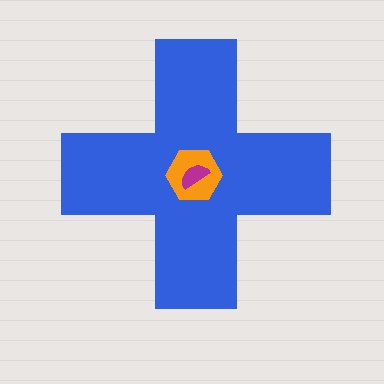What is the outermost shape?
The blue cross.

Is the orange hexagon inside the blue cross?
Yes.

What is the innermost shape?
The magenta semicircle.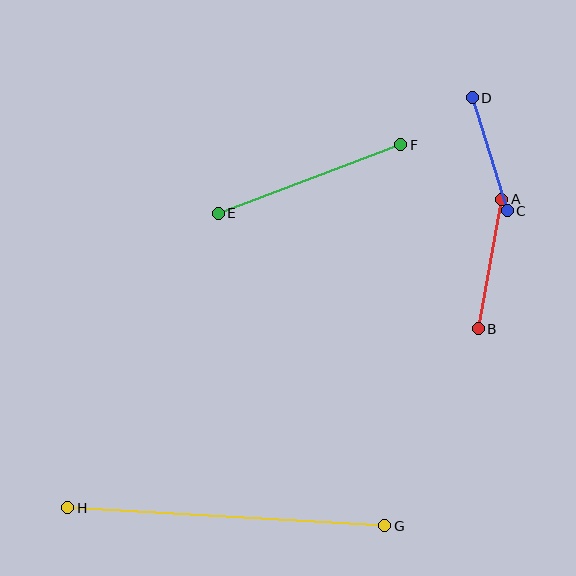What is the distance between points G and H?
The distance is approximately 317 pixels.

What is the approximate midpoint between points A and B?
The midpoint is at approximately (490, 264) pixels.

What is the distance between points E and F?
The distance is approximately 195 pixels.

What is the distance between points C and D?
The distance is approximately 118 pixels.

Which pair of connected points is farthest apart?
Points G and H are farthest apart.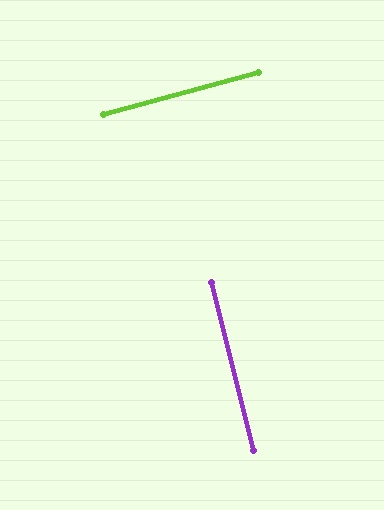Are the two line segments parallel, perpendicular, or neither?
Perpendicular — they meet at approximately 89°.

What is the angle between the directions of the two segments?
Approximately 89 degrees.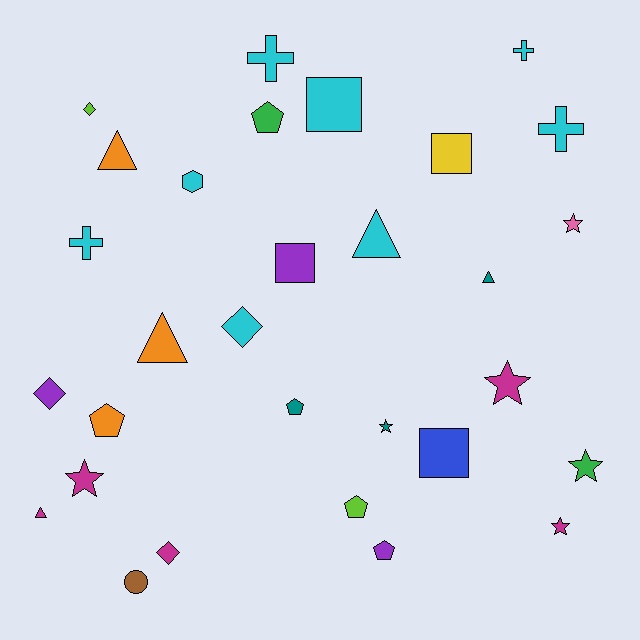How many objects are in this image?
There are 30 objects.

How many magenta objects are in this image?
There are 5 magenta objects.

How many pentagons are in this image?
There are 5 pentagons.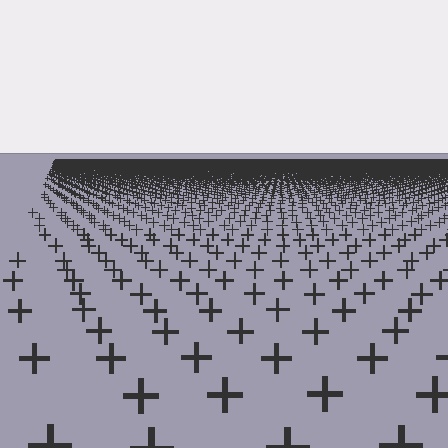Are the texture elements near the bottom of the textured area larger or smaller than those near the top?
Larger. Near the bottom, elements are closer to the viewer and appear at a bigger on-screen size.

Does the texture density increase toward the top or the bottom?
Density increases toward the top.